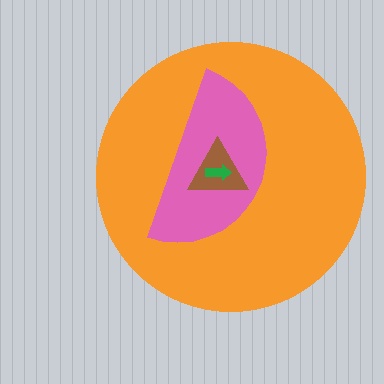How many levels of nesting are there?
4.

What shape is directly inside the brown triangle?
The green arrow.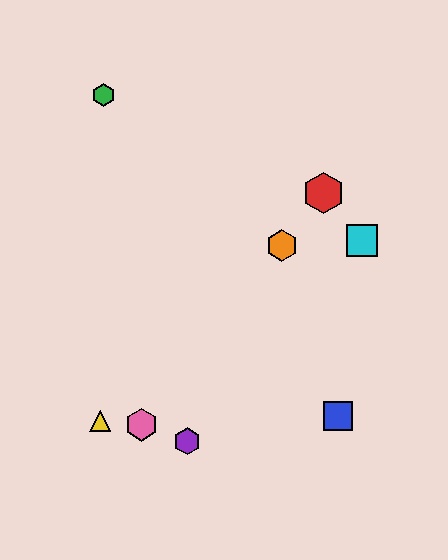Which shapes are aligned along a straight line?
The red hexagon, the orange hexagon, the pink hexagon are aligned along a straight line.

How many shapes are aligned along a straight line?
3 shapes (the red hexagon, the orange hexagon, the pink hexagon) are aligned along a straight line.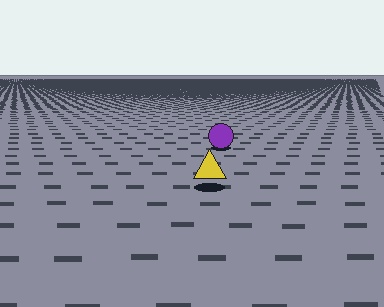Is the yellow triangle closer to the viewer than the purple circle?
Yes. The yellow triangle is closer — you can tell from the texture gradient: the ground texture is coarser near it.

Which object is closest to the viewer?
The yellow triangle is closest. The texture marks near it are larger and more spread out.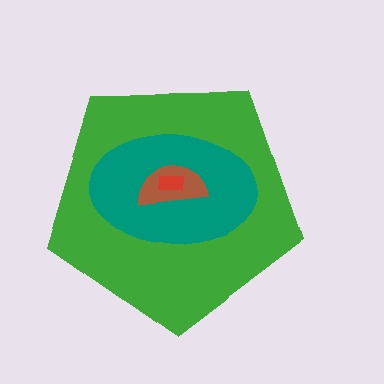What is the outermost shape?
The green pentagon.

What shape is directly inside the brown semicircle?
The red rectangle.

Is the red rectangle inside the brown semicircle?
Yes.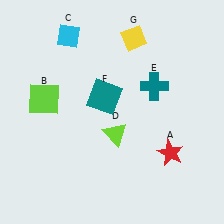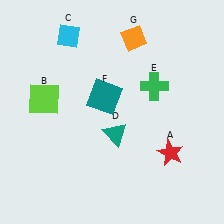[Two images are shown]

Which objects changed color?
D changed from lime to teal. E changed from teal to green. G changed from yellow to orange.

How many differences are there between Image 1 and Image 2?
There are 3 differences between the two images.